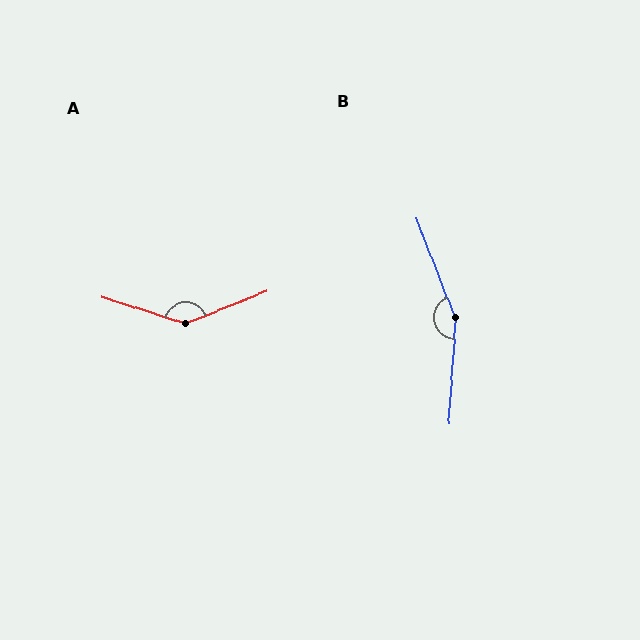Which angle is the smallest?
A, at approximately 140 degrees.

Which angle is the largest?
B, at approximately 155 degrees.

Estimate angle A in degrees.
Approximately 140 degrees.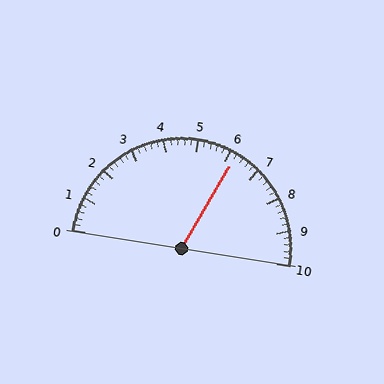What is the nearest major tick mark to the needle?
The nearest major tick mark is 6.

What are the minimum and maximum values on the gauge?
The gauge ranges from 0 to 10.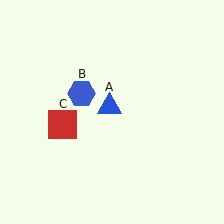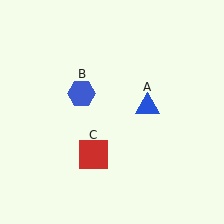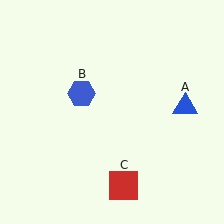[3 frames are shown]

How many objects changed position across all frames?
2 objects changed position: blue triangle (object A), red square (object C).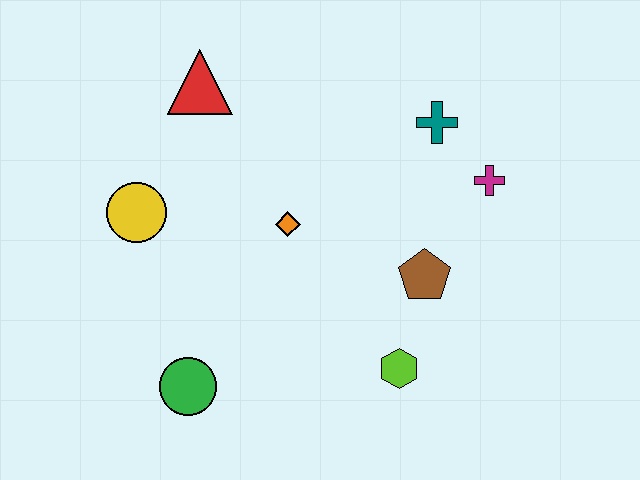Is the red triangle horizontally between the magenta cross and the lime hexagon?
No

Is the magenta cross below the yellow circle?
No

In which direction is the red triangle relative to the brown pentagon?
The red triangle is to the left of the brown pentagon.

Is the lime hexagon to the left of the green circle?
No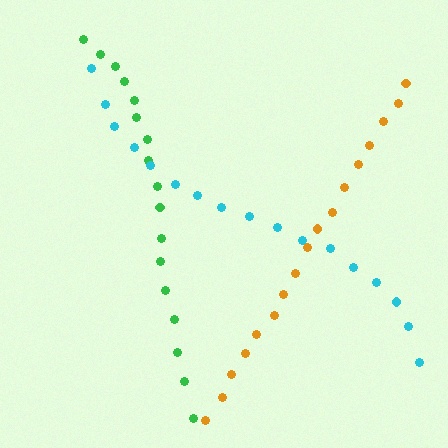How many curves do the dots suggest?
There are 3 distinct paths.